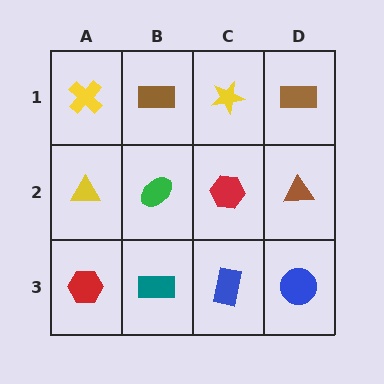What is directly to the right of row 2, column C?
A brown triangle.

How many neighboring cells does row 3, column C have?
3.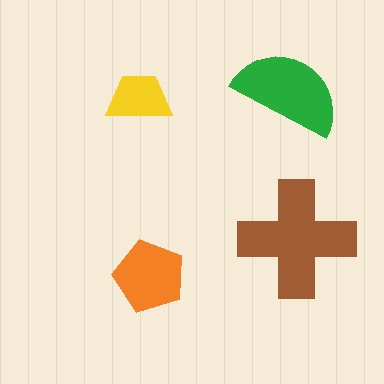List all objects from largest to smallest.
The brown cross, the green semicircle, the orange pentagon, the yellow trapezoid.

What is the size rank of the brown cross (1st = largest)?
1st.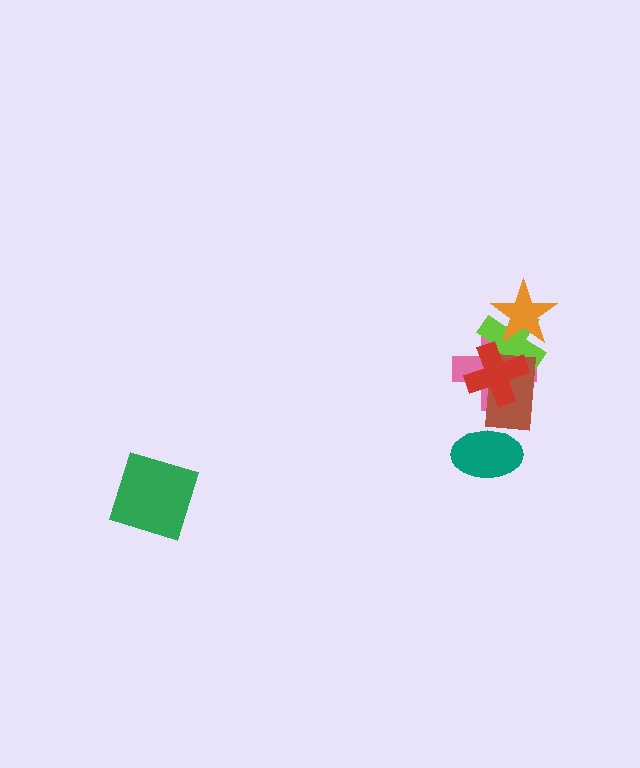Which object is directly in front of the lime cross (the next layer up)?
The brown rectangle is directly in front of the lime cross.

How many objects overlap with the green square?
0 objects overlap with the green square.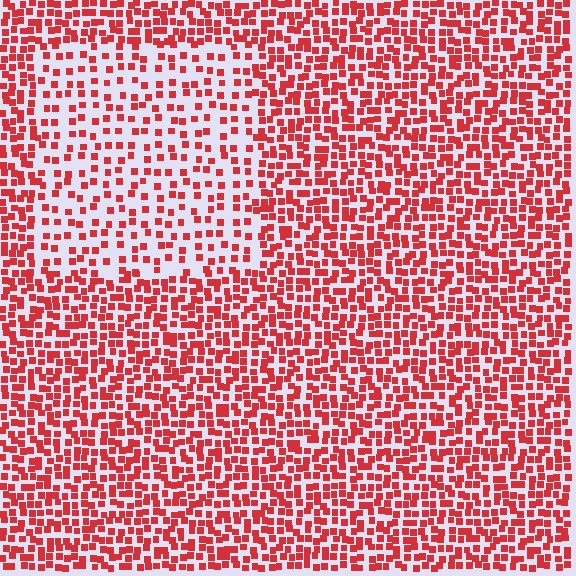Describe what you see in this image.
The image contains small red elements arranged at two different densities. A rectangle-shaped region is visible where the elements are less densely packed than the surrounding area.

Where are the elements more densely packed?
The elements are more densely packed outside the rectangle boundary.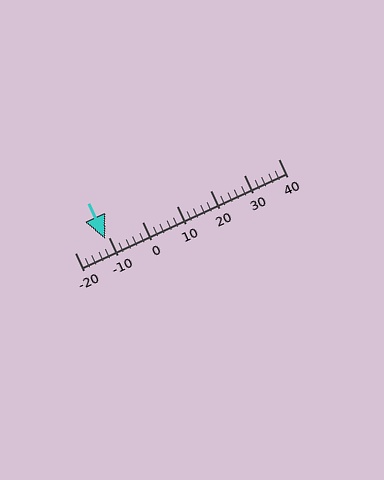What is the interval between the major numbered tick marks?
The major tick marks are spaced 10 units apart.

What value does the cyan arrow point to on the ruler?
The cyan arrow points to approximately -11.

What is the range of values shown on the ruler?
The ruler shows values from -20 to 40.